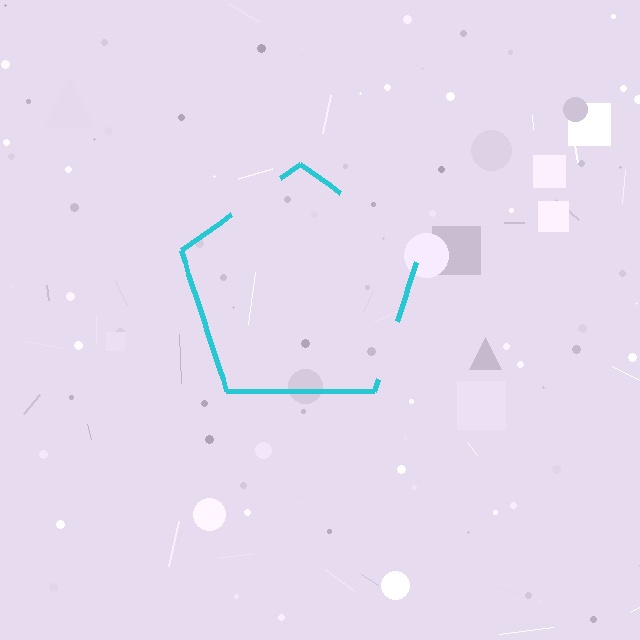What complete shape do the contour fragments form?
The contour fragments form a pentagon.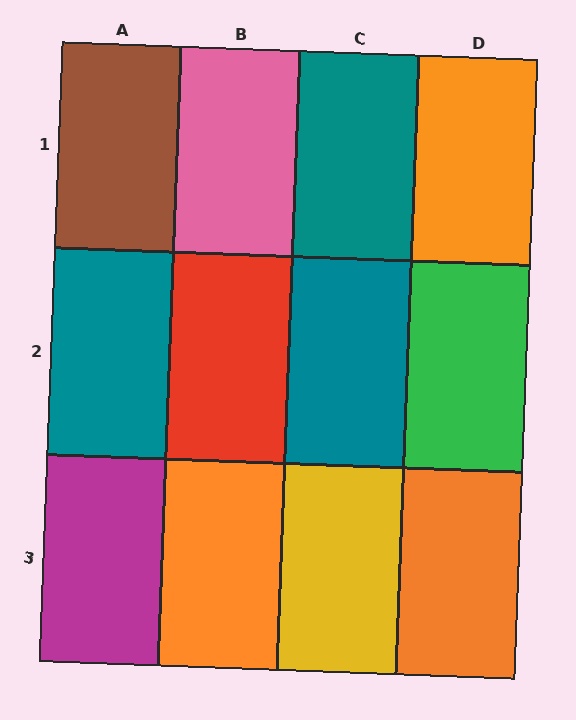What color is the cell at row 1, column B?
Pink.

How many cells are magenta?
1 cell is magenta.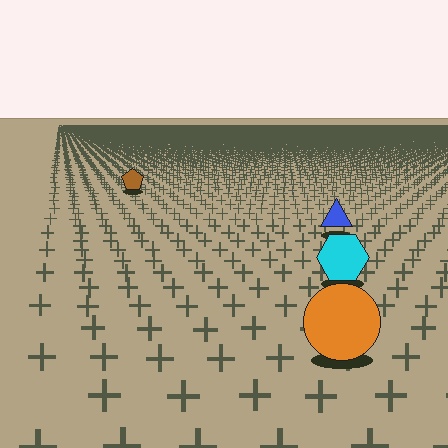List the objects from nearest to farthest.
From nearest to farthest: the orange circle, the cyan hexagon, the blue triangle, the brown pentagon.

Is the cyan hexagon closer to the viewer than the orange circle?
No. The orange circle is closer — you can tell from the texture gradient: the ground texture is coarser near it.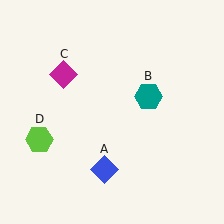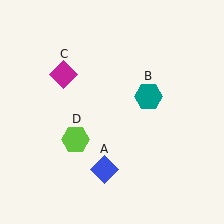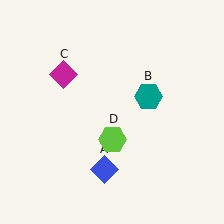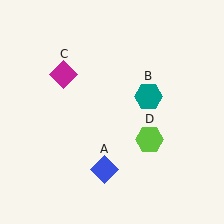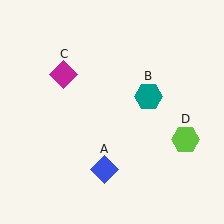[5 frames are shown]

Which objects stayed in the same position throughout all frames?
Blue diamond (object A) and teal hexagon (object B) and magenta diamond (object C) remained stationary.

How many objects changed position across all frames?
1 object changed position: lime hexagon (object D).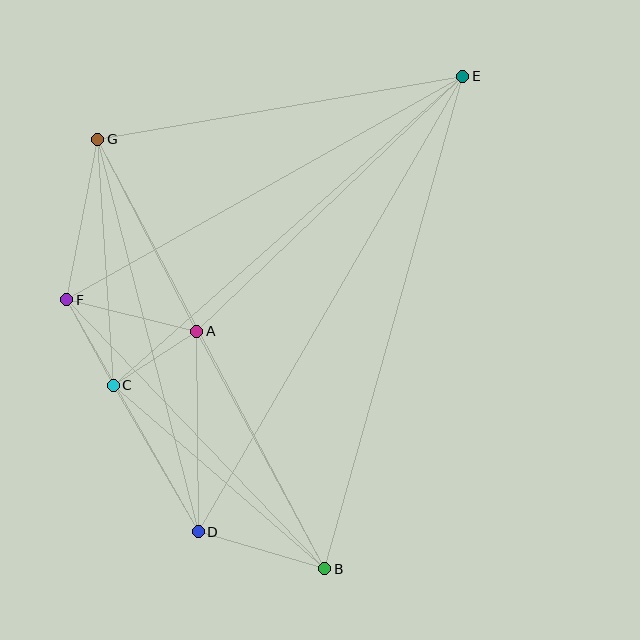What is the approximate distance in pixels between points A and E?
The distance between A and E is approximately 368 pixels.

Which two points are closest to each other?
Points C and F are closest to each other.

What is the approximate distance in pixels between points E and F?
The distance between E and F is approximately 454 pixels.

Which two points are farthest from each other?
Points D and E are farthest from each other.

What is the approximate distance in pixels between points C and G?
The distance between C and G is approximately 247 pixels.